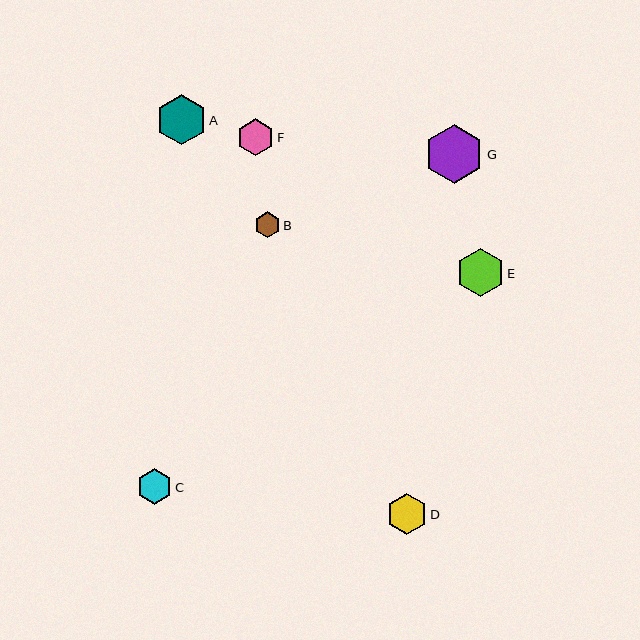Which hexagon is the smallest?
Hexagon B is the smallest with a size of approximately 25 pixels.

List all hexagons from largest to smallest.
From largest to smallest: G, A, E, D, F, C, B.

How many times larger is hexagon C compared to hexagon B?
Hexagon C is approximately 1.4 times the size of hexagon B.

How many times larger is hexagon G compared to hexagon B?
Hexagon G is approximately 2.3 times the size of hexagon B.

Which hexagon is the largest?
Hexagon G is the largest with a size of approximately 59 pixels.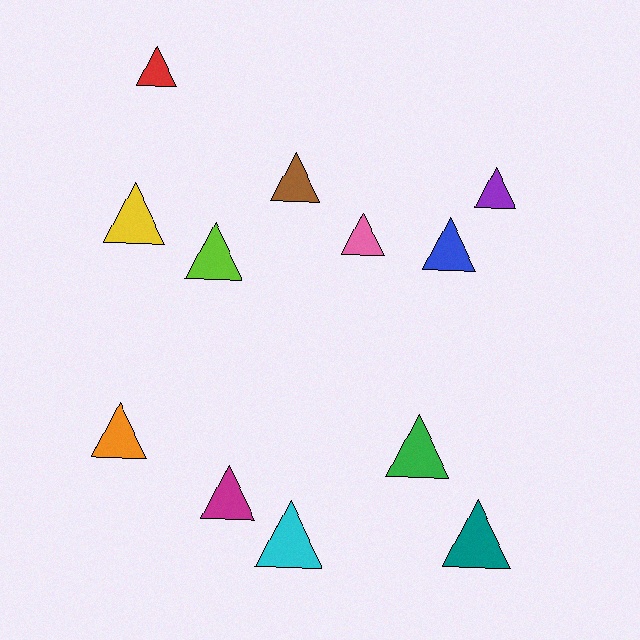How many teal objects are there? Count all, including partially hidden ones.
There is 1 teal object.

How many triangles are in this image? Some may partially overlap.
There are 12 triangles.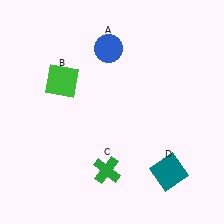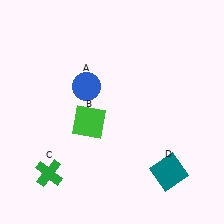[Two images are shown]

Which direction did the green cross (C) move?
The green cross (C) moved left.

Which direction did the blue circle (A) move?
The blue circle (A) moved down.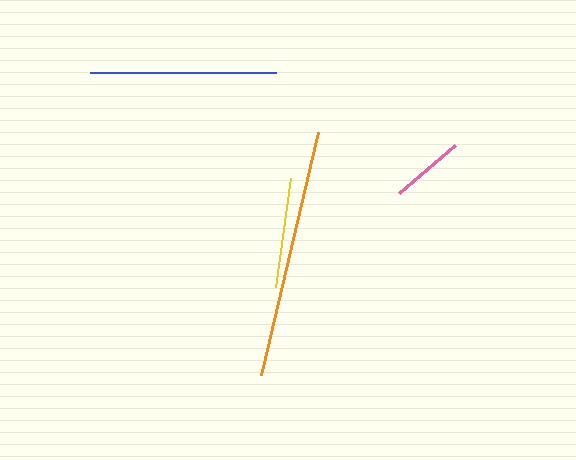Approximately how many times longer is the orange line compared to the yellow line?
The orange line is approximately 2.3 times the length of the yellow line.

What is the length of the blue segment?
The blue segment is approximately 186 pixels long.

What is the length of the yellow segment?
The yellow segment is approximately 110 pixels long.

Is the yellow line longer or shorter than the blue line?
The blue line is longer than the yellow line.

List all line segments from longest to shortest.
From longest to shortest: orange, blue, yellow, pink.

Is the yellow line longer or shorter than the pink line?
The yellow line is longer than the pink line.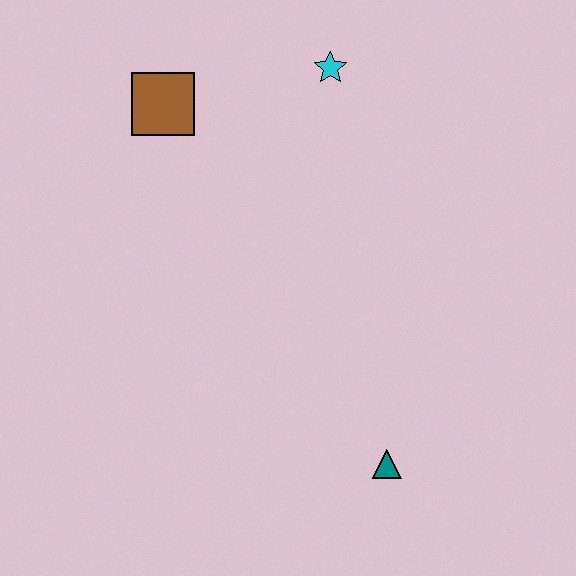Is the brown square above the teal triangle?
Yes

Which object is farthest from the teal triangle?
The brown square is farthest from the teal triangle.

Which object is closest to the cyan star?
The brown square is closest to the cyan star.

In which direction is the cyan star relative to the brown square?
The cyan star is to the right of the brown square.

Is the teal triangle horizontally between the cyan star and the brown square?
No